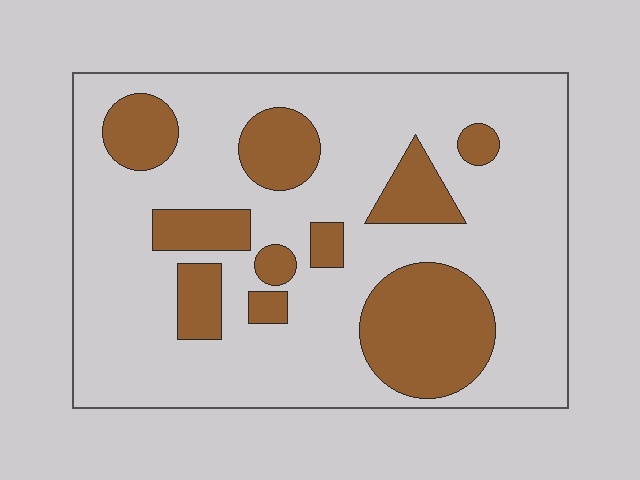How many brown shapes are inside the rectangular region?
10.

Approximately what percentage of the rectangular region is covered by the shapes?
Approximately 25%.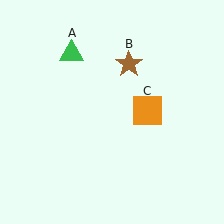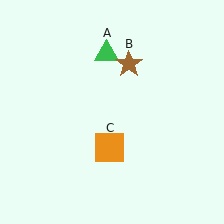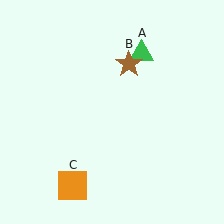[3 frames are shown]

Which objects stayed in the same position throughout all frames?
Brown star (object B) remained stationary.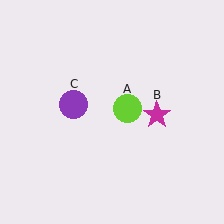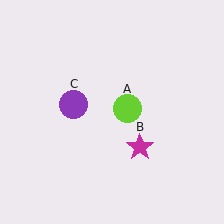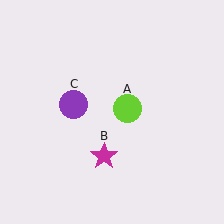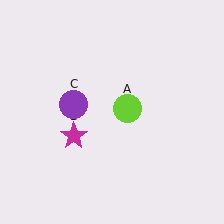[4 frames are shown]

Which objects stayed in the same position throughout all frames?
Lime circle (object A) and purple circle (object C) remained stationary.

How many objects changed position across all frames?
1 object changed position: magenta star (object B).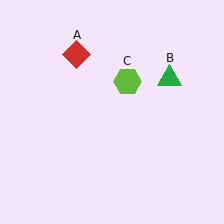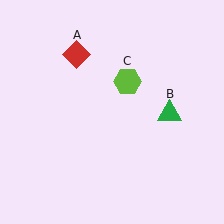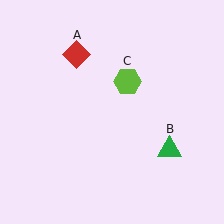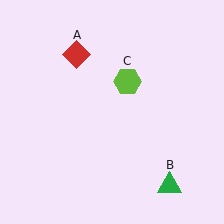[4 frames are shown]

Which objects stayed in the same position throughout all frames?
Red diamond (object A) and lime hexagon (object C) remained stationary.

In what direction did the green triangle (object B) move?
The green triangle (object B) moved down.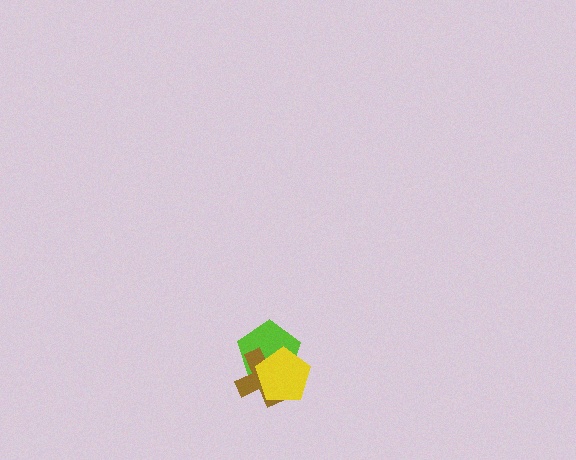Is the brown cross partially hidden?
Yes, it is partially covered by another shape.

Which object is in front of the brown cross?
The yellow pentagon is in front of the brown cross.